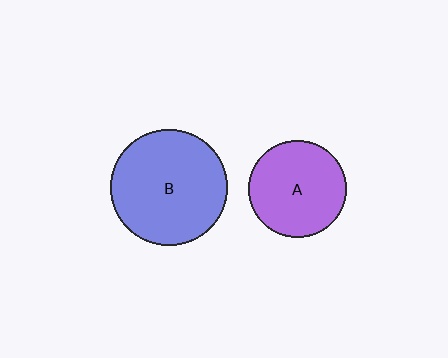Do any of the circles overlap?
No, none of the circles overlap.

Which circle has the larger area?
Circle B (blue).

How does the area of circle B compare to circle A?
Approximately 1.4 times.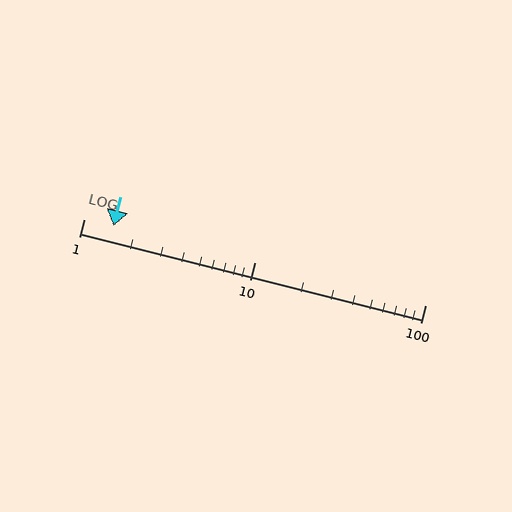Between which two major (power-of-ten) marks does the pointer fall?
The pointer is between 1 and 10.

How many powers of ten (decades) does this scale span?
The scale spans 2 decades, from 1 to 100.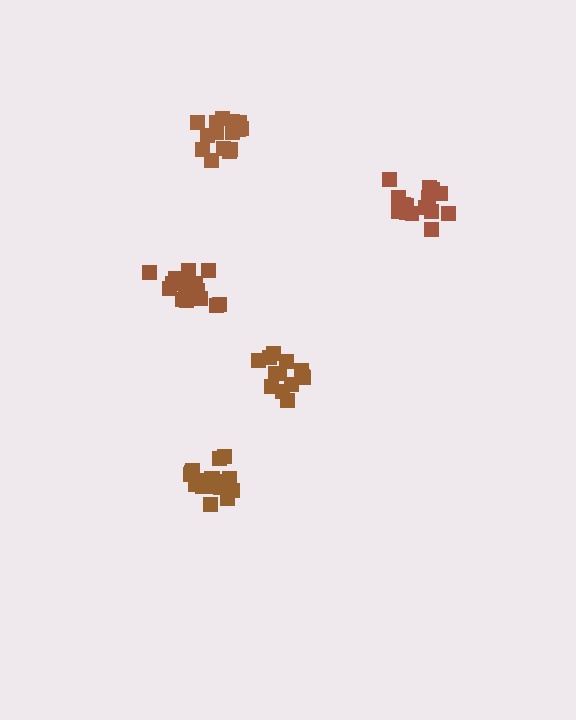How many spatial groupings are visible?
There are 5 spatial groupings.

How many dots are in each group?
Group 1: 14 dots, Group 2: 17 dots, Group 3: 18 dots, Group 4: 17 dots, Group 5: 16 dots (82 total).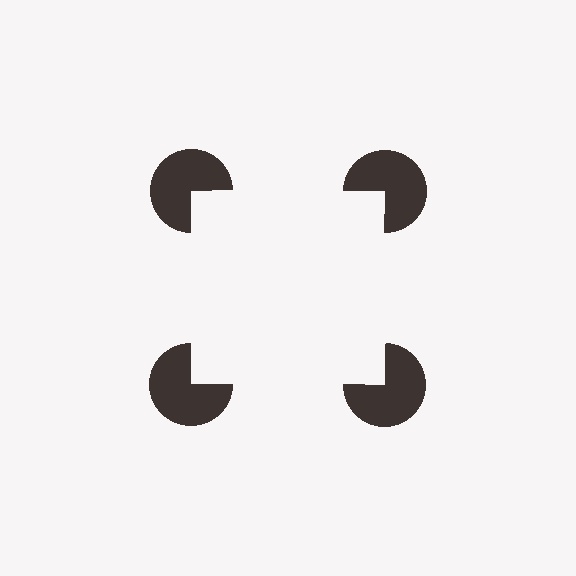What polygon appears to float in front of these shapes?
An illusory square — its edges are inferred from the aligned wedge cuts in the pac-man discs, not physically drawn.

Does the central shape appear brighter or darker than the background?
It typically appears slightly brighter than the background, even though no actual brightness change is drawn.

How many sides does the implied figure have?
4 sides.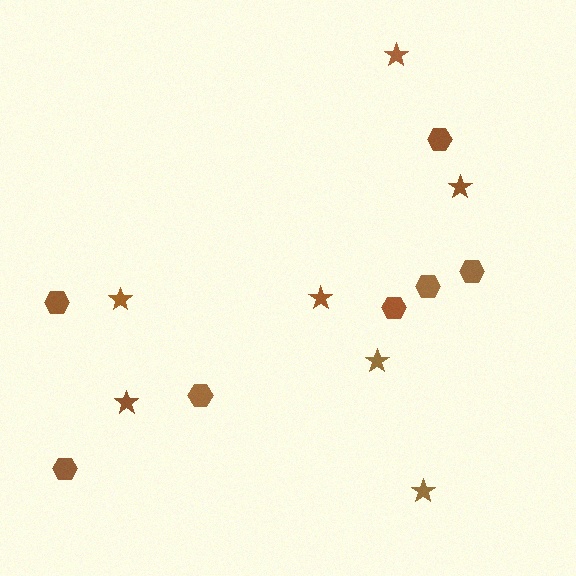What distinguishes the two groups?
There are 2 groups: one group of stars (7) and one group of hexagons (7).